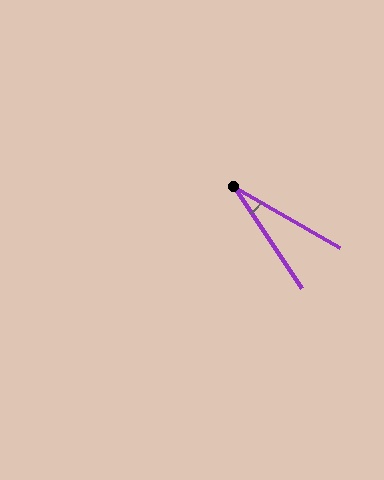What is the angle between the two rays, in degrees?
Approximately 27 degrees.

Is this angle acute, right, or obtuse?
It is acute.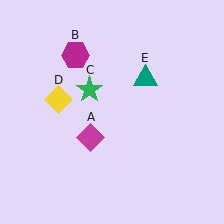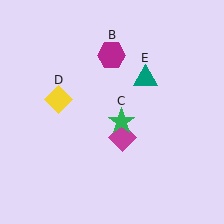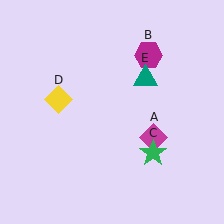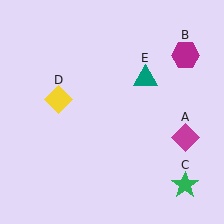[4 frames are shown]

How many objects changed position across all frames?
3 objects changed position: magenta diamond (object A), magenta hexagon (object B), green star (object C).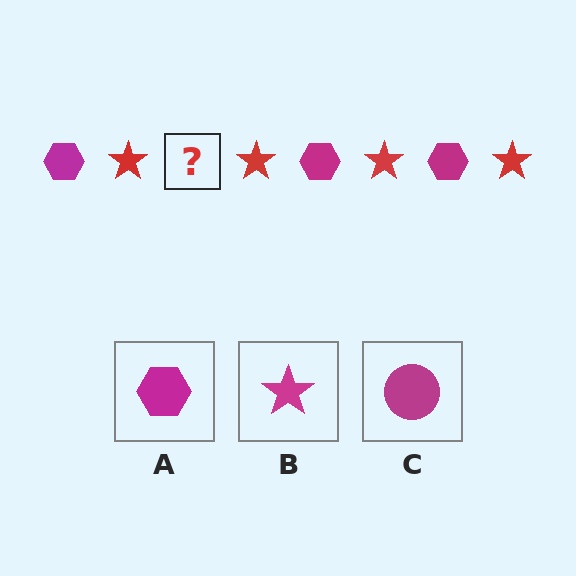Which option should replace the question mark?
Option A.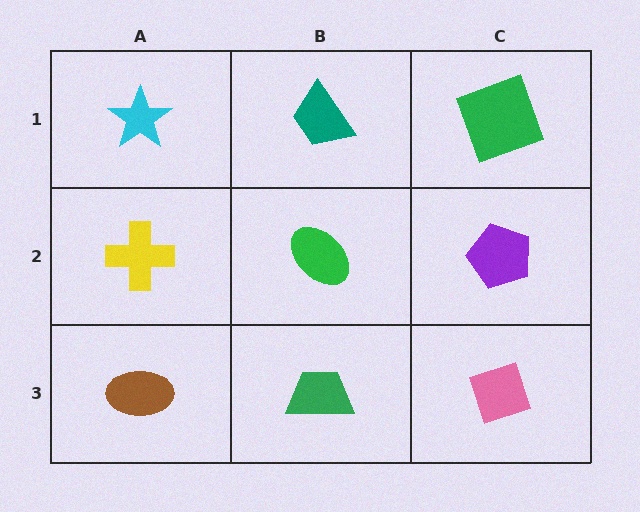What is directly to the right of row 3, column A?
A green trapezoid.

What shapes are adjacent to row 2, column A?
A cyan star (row 1, column A), a brown ellipse (row 3, column A), a green ellipse (row 2, column B).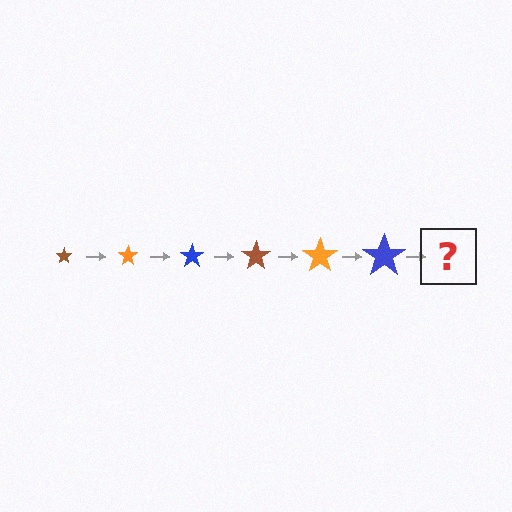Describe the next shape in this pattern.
It should be a brown star, larger than the previous one.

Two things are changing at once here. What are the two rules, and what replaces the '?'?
The two rules are that the star grows larger each step and the color cycles through brown, orange, and blue. The '?' should be a brown star, larger than the previous one.